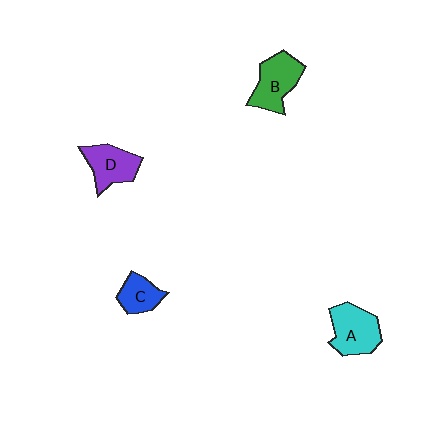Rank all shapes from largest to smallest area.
From largest to smallest: A (cyan), B (green), D (purple), C (blue).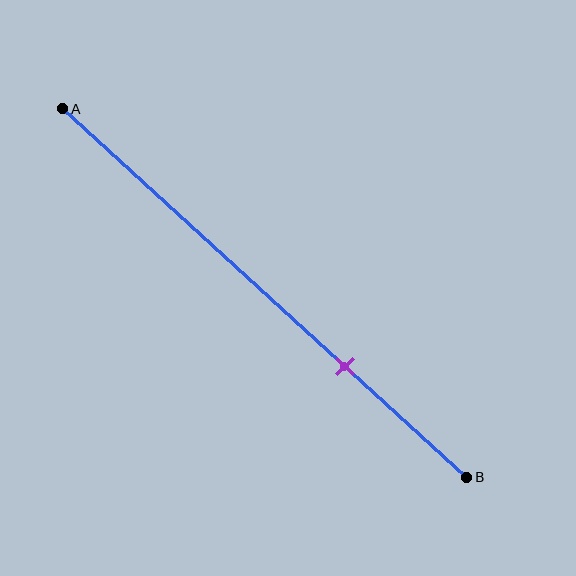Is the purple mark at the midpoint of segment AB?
No, the mark is at about 70% from A, not at the 50% midpoint.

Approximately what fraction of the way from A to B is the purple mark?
The purple mark is approximately 70% of the way from A to B.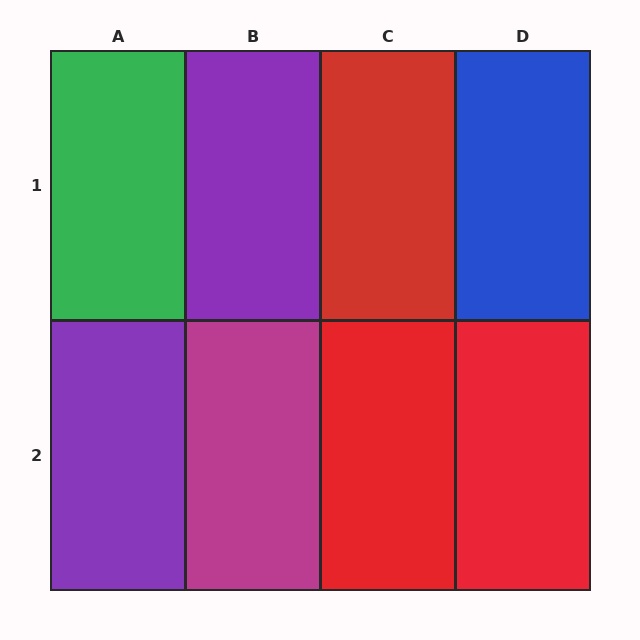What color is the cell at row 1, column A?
Green.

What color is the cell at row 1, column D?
Blue.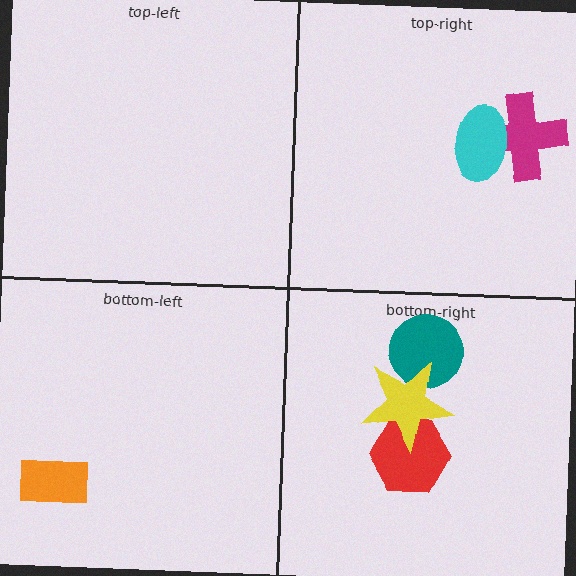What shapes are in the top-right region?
The magenta cross, the cyan ellipse.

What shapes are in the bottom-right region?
The teal circle, the red hexagon, the yellow star.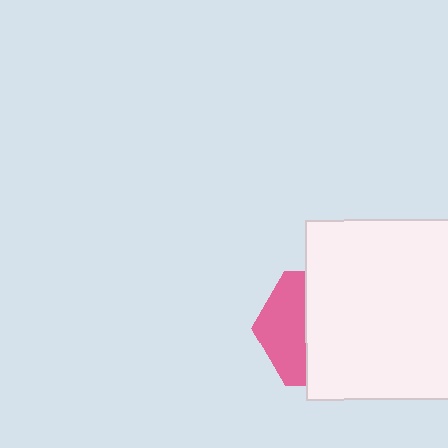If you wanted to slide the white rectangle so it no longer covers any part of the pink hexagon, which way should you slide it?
Slide it right — that is the most direct way to separate the two shapes.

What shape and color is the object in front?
The object in front is a white rectangle.